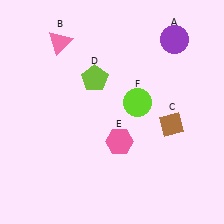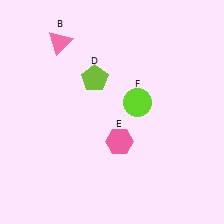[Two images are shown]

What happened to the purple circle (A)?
The purple circle (A) was removed in Image 2. It was in the top-right area of Image 1.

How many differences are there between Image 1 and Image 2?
There are 2 differences between the two images.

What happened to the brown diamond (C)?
The brown diamond (C) was removed in Image 2. It was in the bottom-right area of Image 1.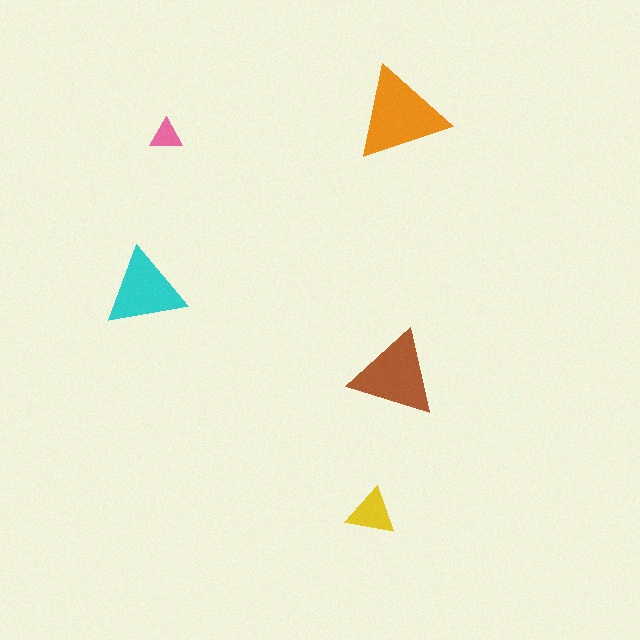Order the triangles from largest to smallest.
the orange one, the brown one, the cyan one, the yellow one, the pink one.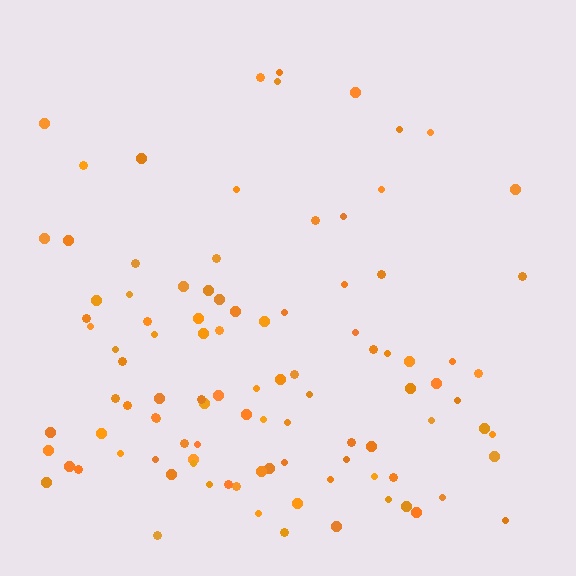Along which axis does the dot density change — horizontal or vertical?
Vertical.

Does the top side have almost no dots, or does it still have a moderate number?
Still a moderate number, just noticeably fewer than the bottom.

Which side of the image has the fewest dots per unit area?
The top.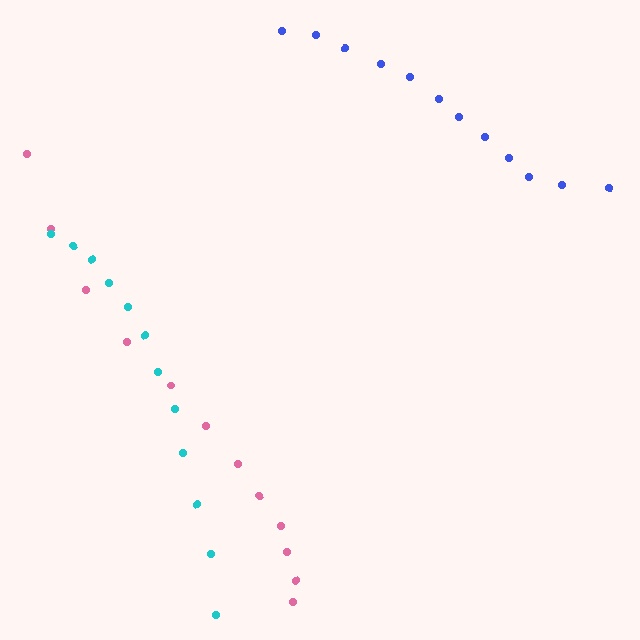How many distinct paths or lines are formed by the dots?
There are 3 distinct paths.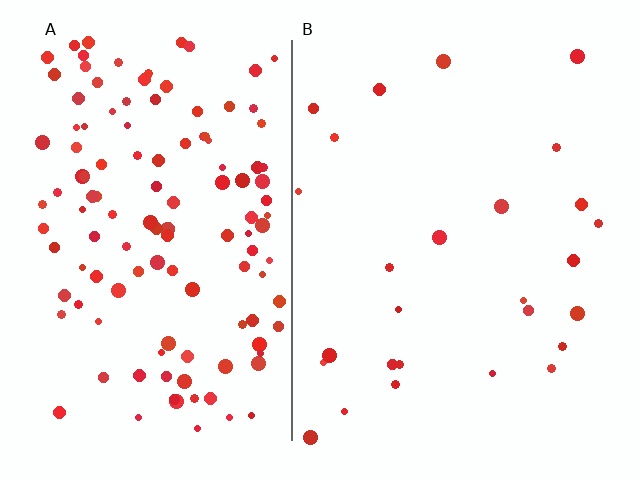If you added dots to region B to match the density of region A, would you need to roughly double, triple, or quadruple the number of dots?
Approximately quadruple.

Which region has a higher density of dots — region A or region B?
A (the left).